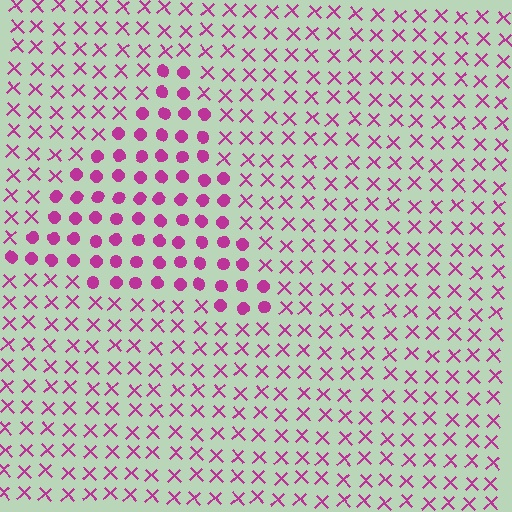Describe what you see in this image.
The image is filled with small magenta elements arranged in a uniform grid. A triangle-shaped region contains circles, while the surrounding area contains X marks. The boundary is defined purely by the change in element shape.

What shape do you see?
I see a triangle.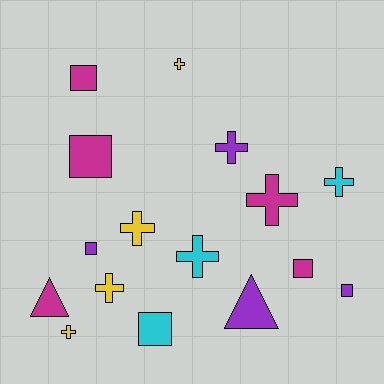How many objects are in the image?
There are 16 objects.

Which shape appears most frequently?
Cross, with 8 objects.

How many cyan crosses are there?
There are 2 cyan crosses.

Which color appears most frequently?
Magenta, with 5 objects.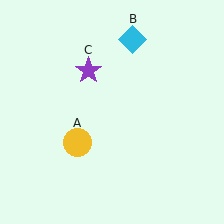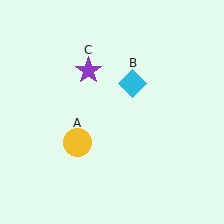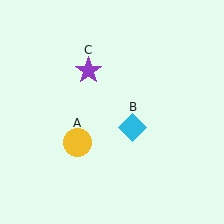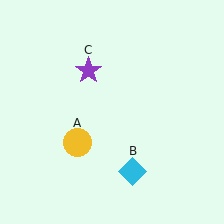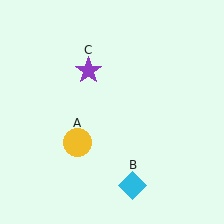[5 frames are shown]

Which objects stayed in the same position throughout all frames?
Yellow circle (object A) and purple star (object C) remained stationary.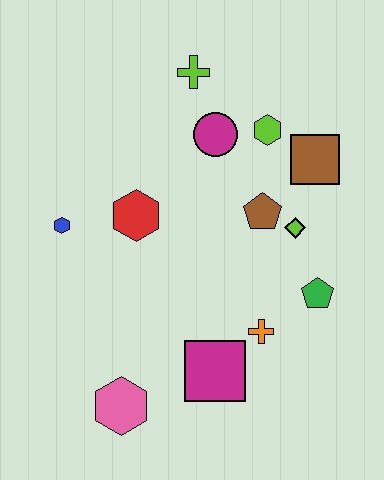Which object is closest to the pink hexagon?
The magenta square is closest to the pink hexagon.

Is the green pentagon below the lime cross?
Yes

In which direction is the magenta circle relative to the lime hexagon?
The magenta circle is to the left of the lime hexagon.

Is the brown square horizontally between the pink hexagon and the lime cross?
No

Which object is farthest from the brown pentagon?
The pink hexagon is farthest from the brown pentagon.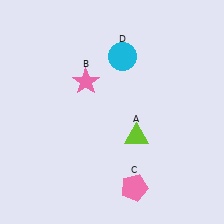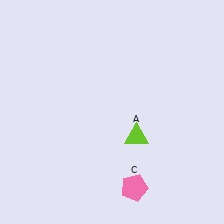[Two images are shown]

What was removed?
The cyan circle (D), the pink star (B) were removed in Image 2.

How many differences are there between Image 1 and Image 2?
There are 2 differences between the two images.